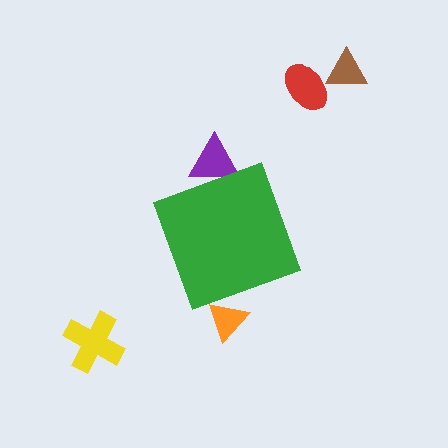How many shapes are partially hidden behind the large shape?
2 shapes are partially hidden.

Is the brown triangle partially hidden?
No, the brown triangle is fully visible.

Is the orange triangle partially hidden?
Yes, the orange triangle is partially hidden behind the green diamond.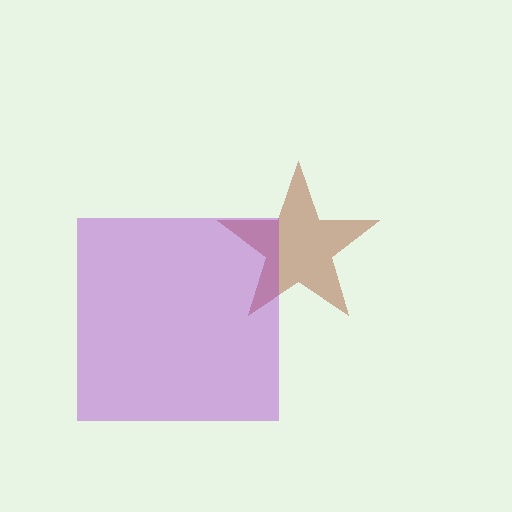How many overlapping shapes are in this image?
There are 2 overlapping shapes in the image.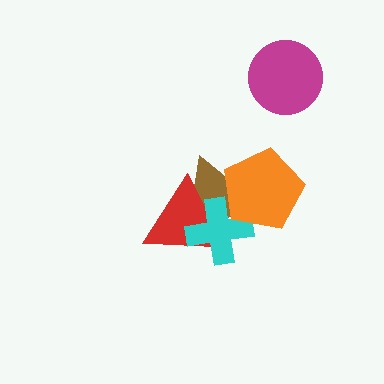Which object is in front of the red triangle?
The cyan cross is in front of the red triangle.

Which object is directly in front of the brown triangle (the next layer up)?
The red triangle is directly in front of the brown triangle.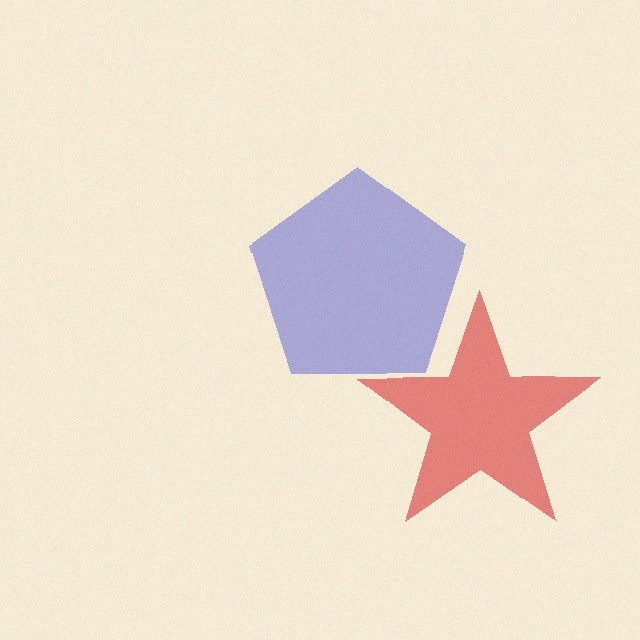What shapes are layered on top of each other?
The layered shapes are: a blue pentagon, a red star.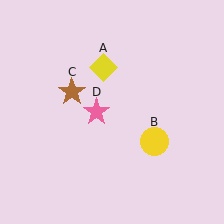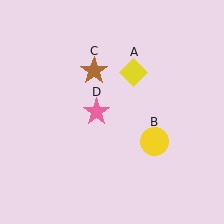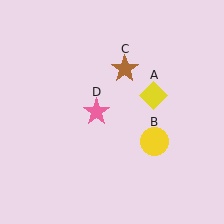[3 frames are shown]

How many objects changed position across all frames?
2 objects changed position: yellow diamond (object A), brown star (object C).